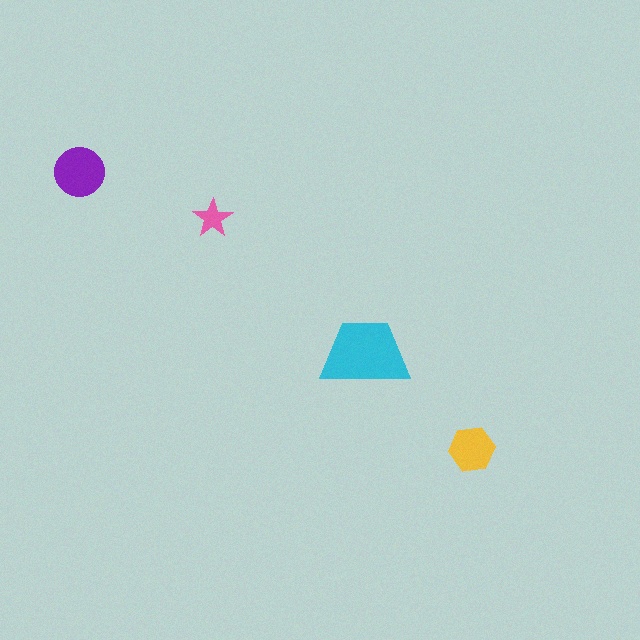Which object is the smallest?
The pink star.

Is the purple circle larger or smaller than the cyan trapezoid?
Smaller.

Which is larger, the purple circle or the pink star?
The purple circle.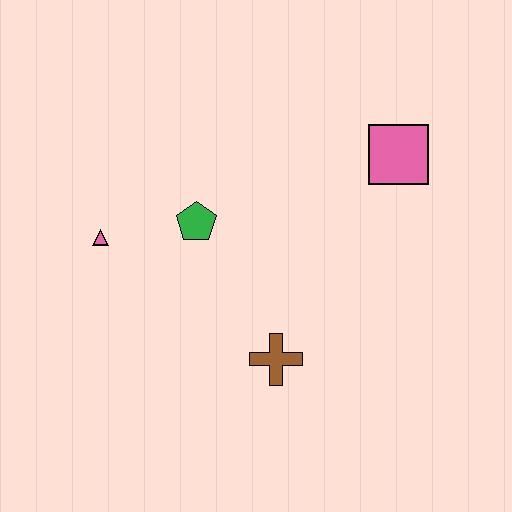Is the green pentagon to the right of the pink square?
No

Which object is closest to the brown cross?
The green pentagon is closest to the brown cross.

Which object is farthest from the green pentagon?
The pink square is farthest from the green pentagon.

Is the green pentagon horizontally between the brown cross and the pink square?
No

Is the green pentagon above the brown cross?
Yes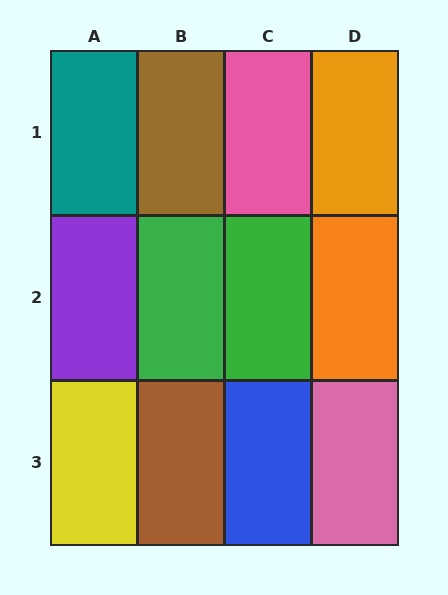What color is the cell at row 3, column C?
Blue.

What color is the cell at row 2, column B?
Green.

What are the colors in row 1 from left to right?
Teal, brown, pink, orange.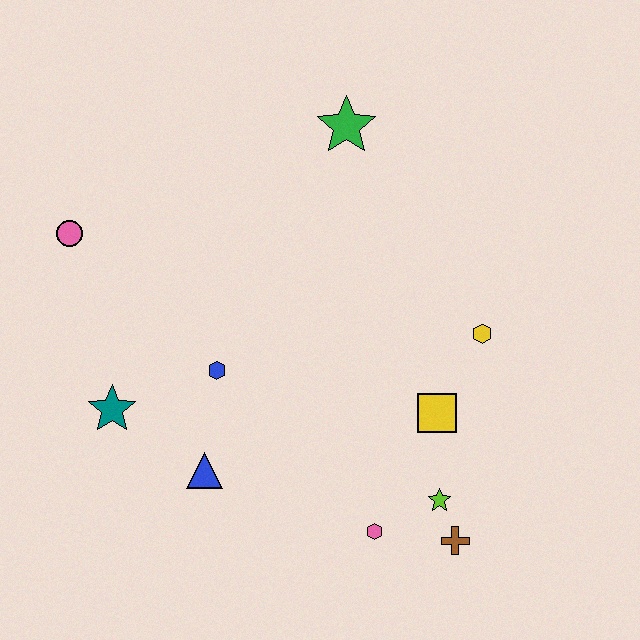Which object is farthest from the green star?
The brown cross is farthest from the green star.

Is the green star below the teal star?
No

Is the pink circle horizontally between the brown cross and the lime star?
No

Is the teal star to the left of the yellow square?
Yes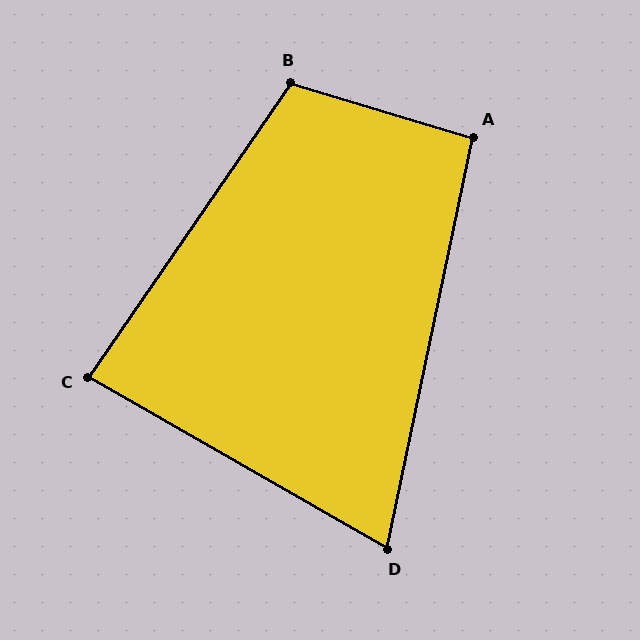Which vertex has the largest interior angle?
B, at approximately 108 degrees.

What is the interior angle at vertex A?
Approximately 95 degrees (approximately right).